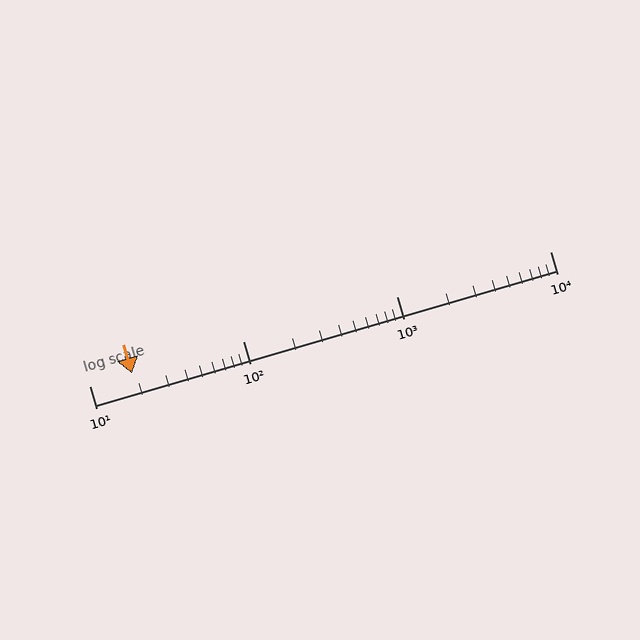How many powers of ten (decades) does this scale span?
The scale spans 3 decades, from 10 to 10000.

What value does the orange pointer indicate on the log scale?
The pointer indicates approximately 19.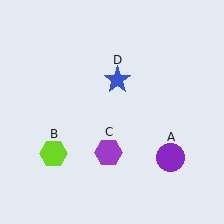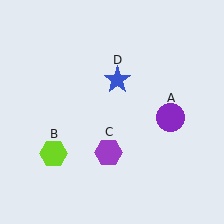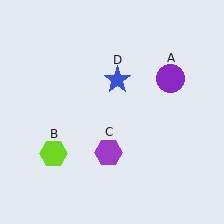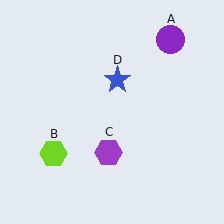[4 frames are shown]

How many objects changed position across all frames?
1 object changed position: purple circle (object A).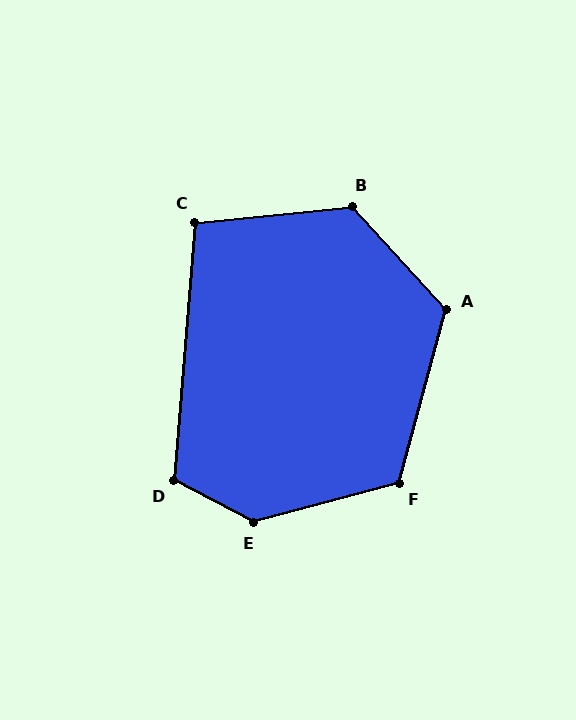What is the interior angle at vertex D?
Approximately 113 degrees (obtuse).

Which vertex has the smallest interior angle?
C, at approximately 100 degrees.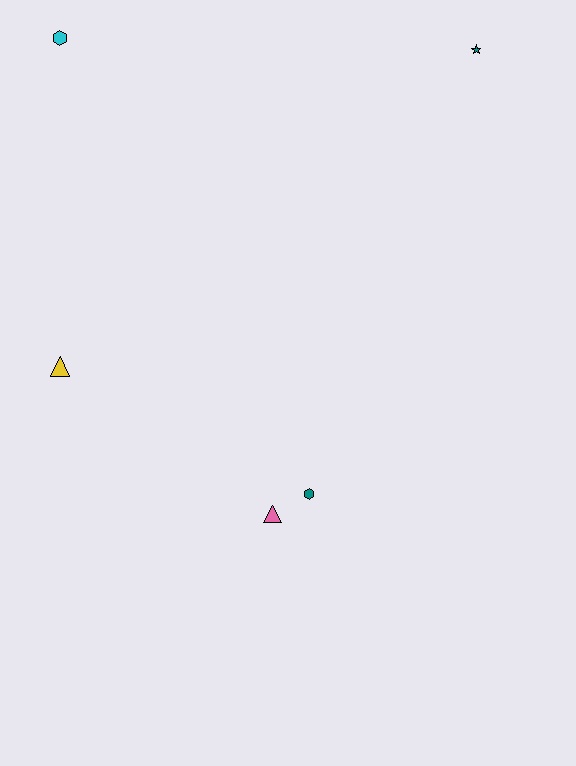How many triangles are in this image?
There are 2 triangles.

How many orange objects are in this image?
There are no orange objects.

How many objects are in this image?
There are 5 objects.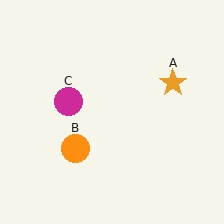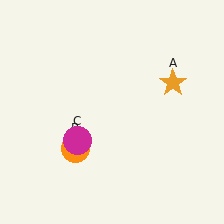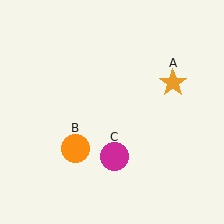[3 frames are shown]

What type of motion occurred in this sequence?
The magenta circle (object C) rotated counterclockwise around the center of the scene.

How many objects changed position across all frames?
1 object changed position: magenta circle (object C).